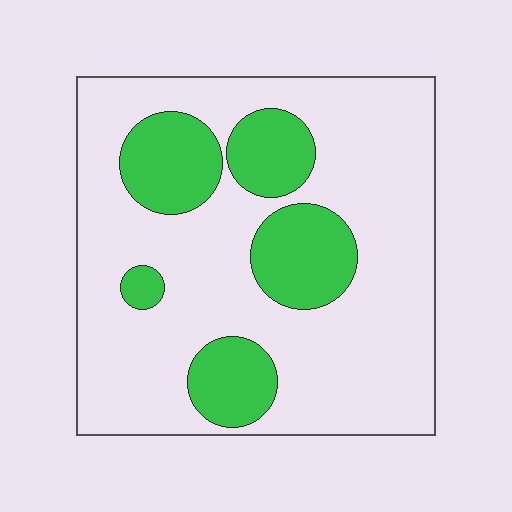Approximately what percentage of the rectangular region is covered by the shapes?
Approximately 25%.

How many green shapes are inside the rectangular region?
5.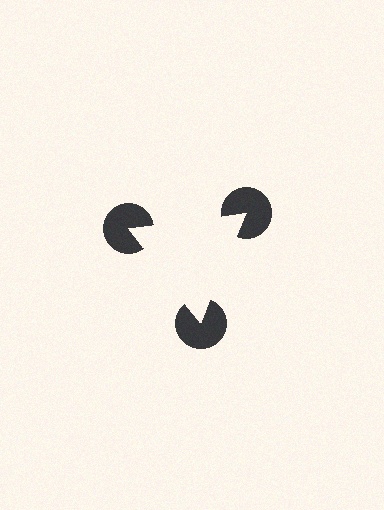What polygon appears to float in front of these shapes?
An illusory triangle — its edges are inferred from the aligned wedge cuts in the pac-man discs, not physically drawn.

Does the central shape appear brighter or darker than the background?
It typically appears slightly brighter than the background, even though no actual brightness change is drawn.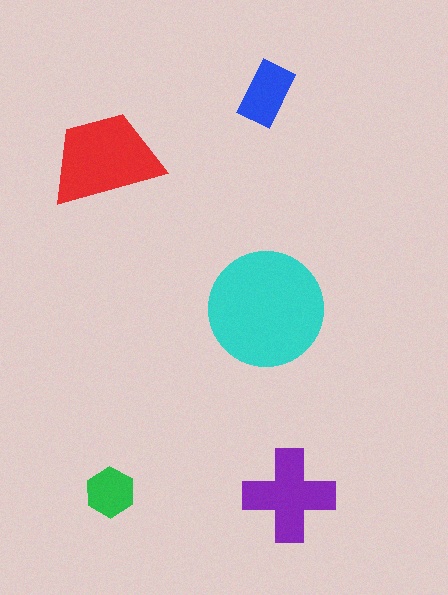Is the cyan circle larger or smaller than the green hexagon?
Larger.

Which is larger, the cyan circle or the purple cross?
The cyan circle.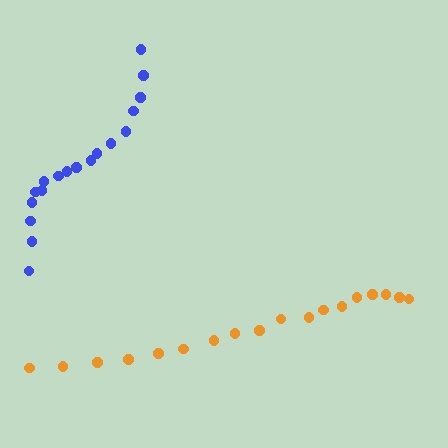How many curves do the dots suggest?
There are 2 distinct paths.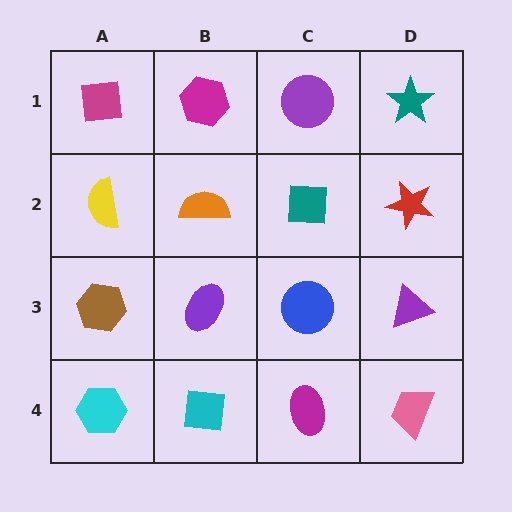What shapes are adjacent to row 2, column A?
A magenta square (row 1, column A), a brown hexagon (row 3, column A), an orange semicircle (row 2, column B).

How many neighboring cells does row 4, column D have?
2.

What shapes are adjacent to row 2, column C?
A purple circle (row 1, column C), a blue circle (row 3, column C), an orange semicircle (row 2, column B), a red star (row 2, column D).